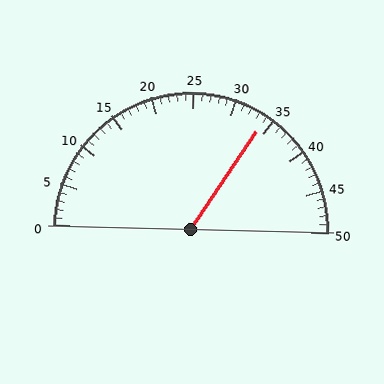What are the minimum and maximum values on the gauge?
The gauge ranges from 0 to 50.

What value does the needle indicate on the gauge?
The needle indicates approximately 34.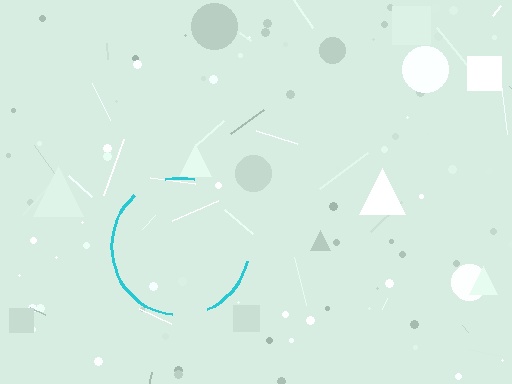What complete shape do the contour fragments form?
The contour fragments form a circle.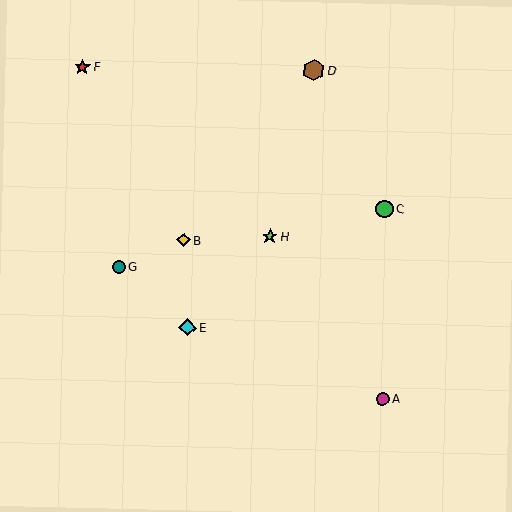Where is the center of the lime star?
The center of the lime star is at (270, 237).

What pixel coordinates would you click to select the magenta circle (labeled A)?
Click at (382, 399) to select the magenta circle A.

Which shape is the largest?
The brown hexagon (labeled D) is the largest.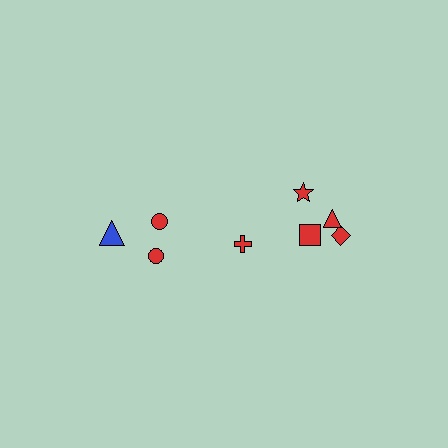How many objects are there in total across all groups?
There are 8 objects.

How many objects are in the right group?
There are 5 objects.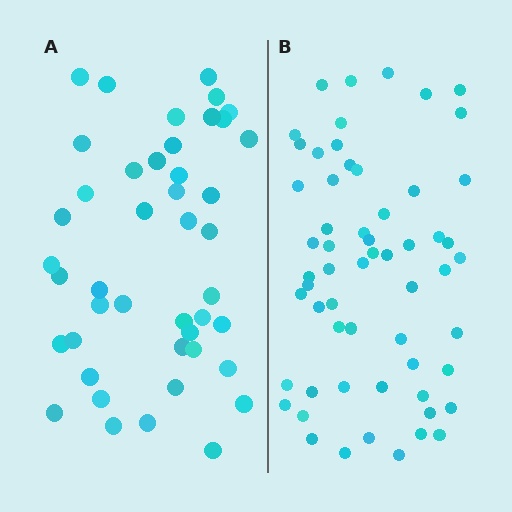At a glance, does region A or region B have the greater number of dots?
Region B (the right region) has more dots.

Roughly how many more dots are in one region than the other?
Region B has approximately 15 more dots than region A.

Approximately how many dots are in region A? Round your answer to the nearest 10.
About 40 dots. (The exact count is 44, which rounds to 40.)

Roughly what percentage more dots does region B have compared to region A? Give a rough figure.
About 35% more.